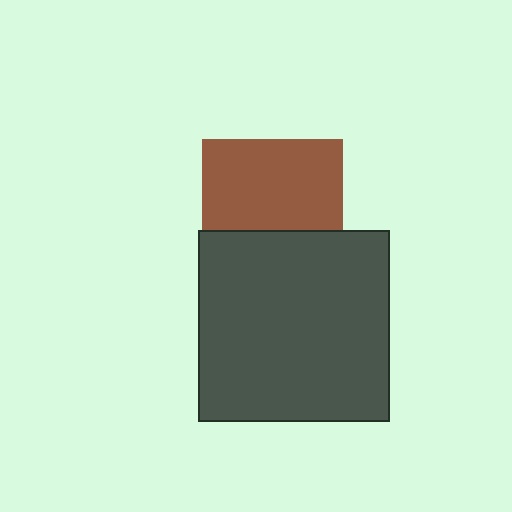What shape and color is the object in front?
The object in front is a dark gray square.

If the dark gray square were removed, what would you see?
You would see the complete brown square.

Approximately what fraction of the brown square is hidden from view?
Roughly 36% of the brown square is hidden behind the dark gray square.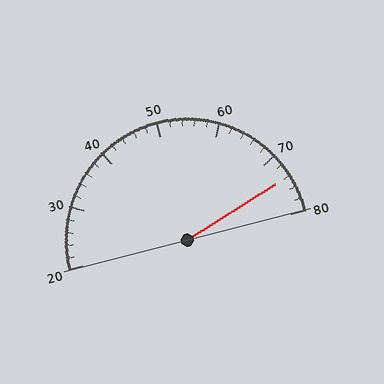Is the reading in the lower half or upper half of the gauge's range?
The reading is in the upper half of the range (20 to 80).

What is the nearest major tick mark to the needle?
The nearest major tick mark is 70.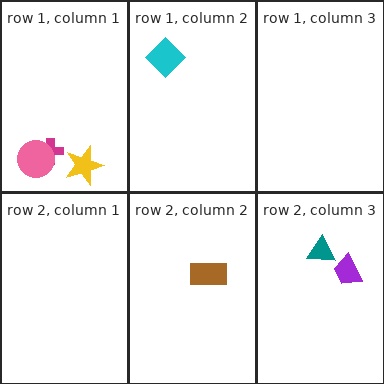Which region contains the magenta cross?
The row 1, column 1 region.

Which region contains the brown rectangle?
The row 2, column 2 region.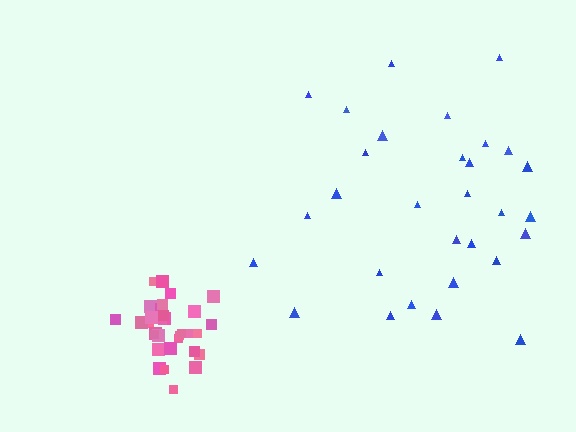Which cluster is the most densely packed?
Pink.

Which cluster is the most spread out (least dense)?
Blue.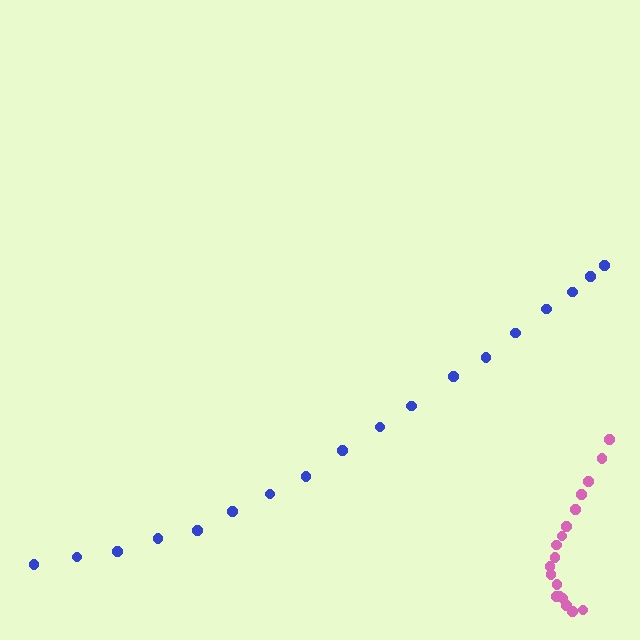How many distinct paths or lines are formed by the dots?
There are 2 distinct paths.